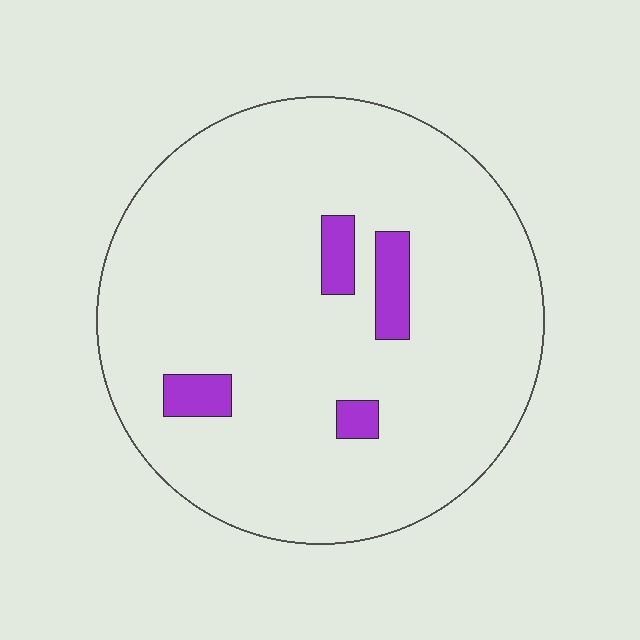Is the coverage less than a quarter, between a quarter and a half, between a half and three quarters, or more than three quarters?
Less than a quarter.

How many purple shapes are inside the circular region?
4.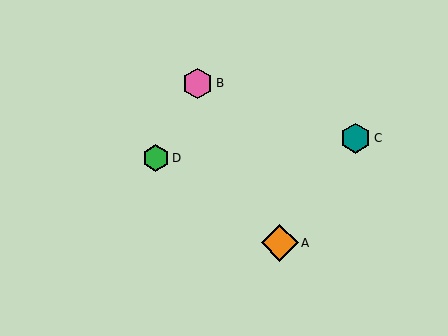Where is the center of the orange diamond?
The center of the orange diamond is at (280, 243).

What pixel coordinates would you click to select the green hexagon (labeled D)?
Click at (156, 158) to select the green hexagon D.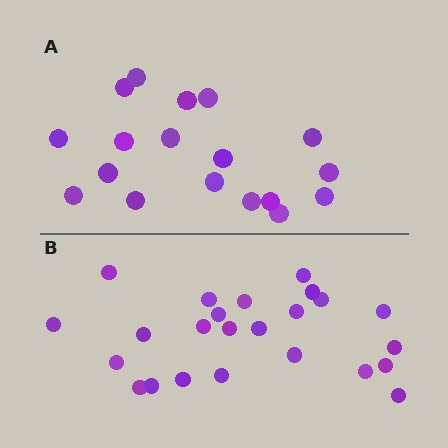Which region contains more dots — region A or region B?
Region B (the bottom region) has more dots.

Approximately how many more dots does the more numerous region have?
Region B has about 6 more dots than region A.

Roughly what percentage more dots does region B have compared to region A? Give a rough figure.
About 35% more.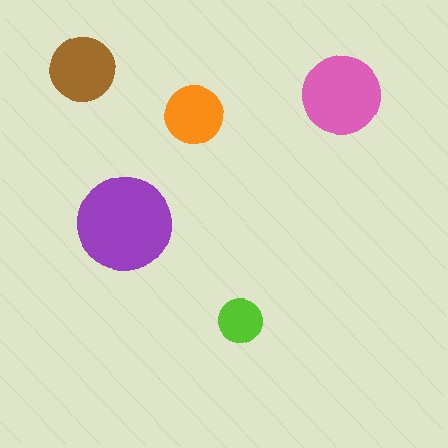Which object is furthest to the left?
The brown circle is leftmost.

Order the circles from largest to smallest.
the purple one, the pink one, the brown one, the orange one, the lime one.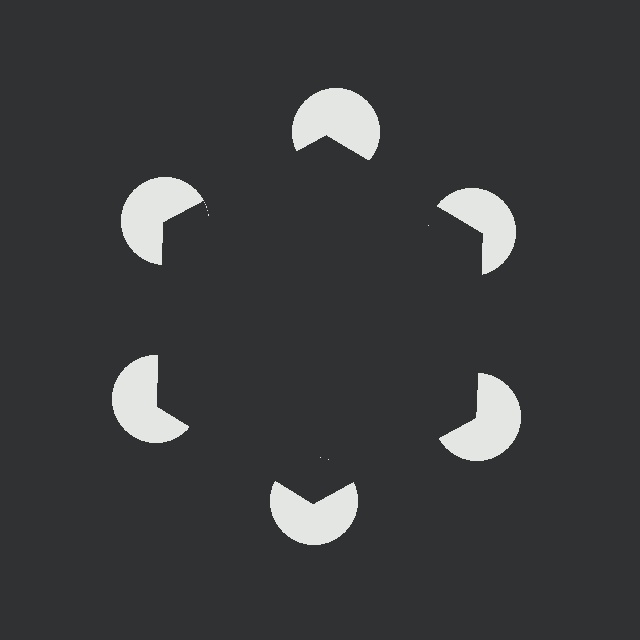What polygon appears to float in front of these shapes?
An illusory hexagon — its edges are inferred from the aligned wedge cuts in the pac-man discs, not physically drawn.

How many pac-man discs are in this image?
There are 6 — one at each vertex of the illusory hexagon.